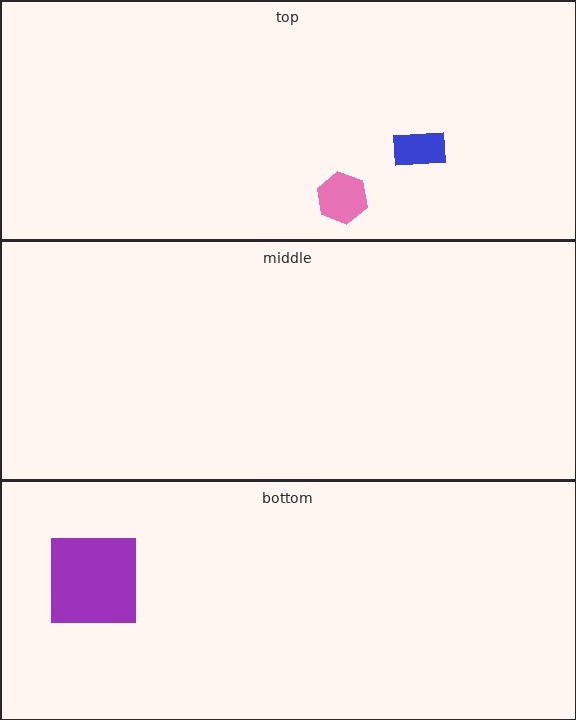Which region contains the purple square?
The bottom region.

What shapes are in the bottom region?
The purple square.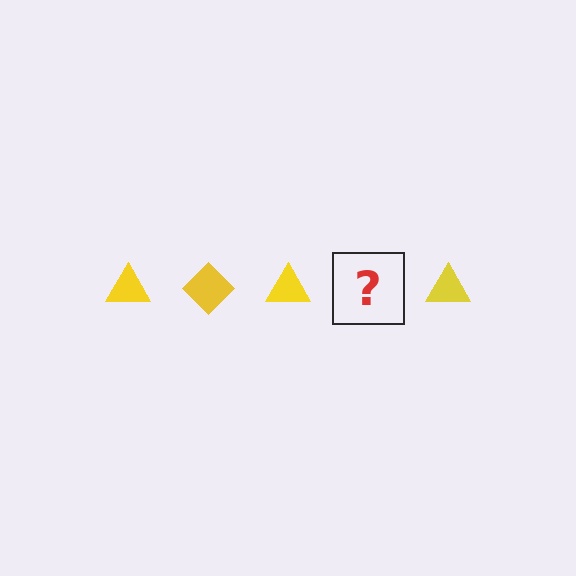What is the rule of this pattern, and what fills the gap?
The rule is that the pattern cycles through triangle, diamond shapes in yellow. The gap should be filled with a yellow diamond.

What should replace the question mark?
The question mark should be replaced with a yellow diamond.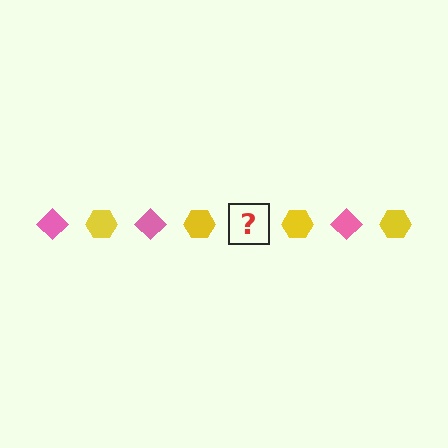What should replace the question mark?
The question mark should be replaced with a pink diamond.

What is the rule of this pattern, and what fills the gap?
The rule is that the pattern alternates between pink diamond and yellow hexagon. The gap should be filled with a pink diamond.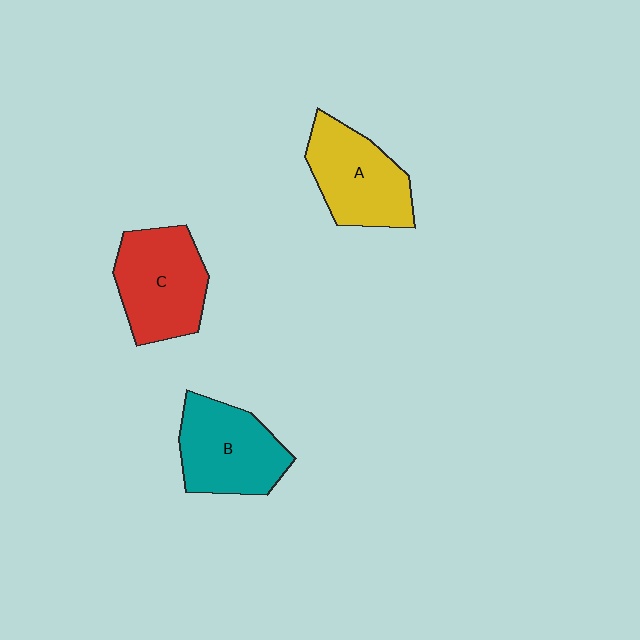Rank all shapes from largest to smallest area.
From largest to smallest: C (red), B (teal), A (yellow).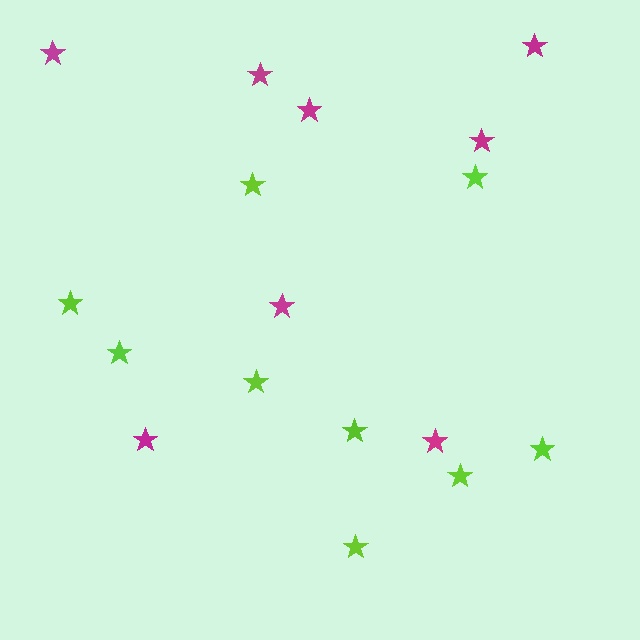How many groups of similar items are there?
There are 2 groups: one group of magenta stars (8) and one group of lime stars (9).